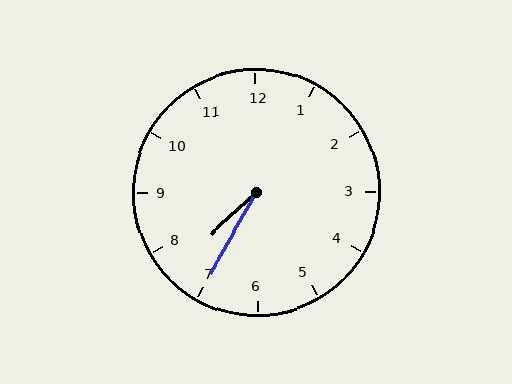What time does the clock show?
7:35.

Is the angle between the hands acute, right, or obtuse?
It is acute.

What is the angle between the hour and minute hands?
Approximately 18 degrees.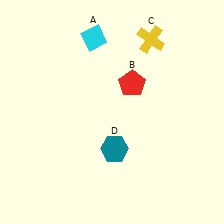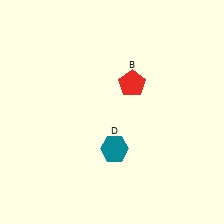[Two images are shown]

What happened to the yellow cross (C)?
The yellow cross (C) was removed in Image 2. It was in the top-right area of Image 1.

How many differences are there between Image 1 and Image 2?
There are 2 differences between the two images.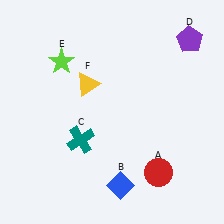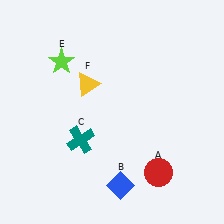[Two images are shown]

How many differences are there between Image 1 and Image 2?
There is 1 difference between the two images.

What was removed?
The purple pentagon (D) was removed in Image 2.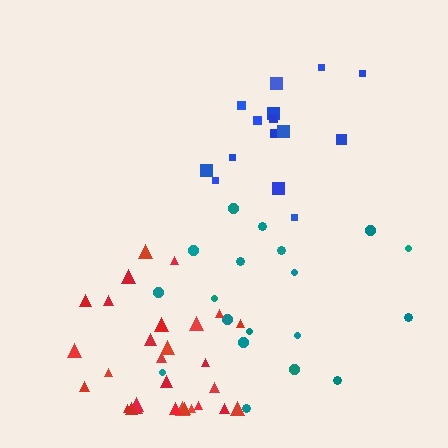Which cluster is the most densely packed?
Red.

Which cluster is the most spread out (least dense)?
Teal.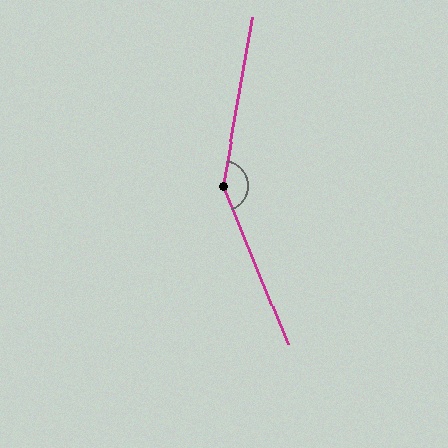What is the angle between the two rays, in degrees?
Approximately 148 degrees.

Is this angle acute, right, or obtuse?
It is obtuse.